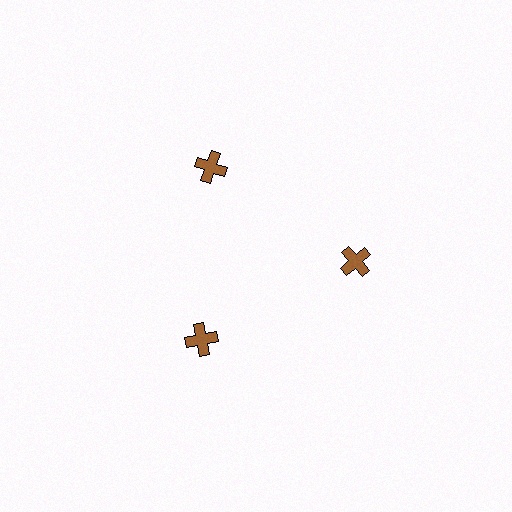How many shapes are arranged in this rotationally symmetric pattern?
There are 3 shapes, arranged in 3 groups of 1.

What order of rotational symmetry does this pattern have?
This pattern has 3-fold rotational symmetry.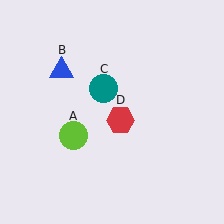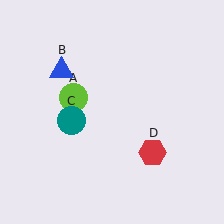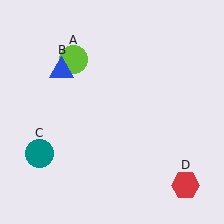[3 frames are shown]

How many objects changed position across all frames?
3 objects changed position: lime circle (object A), teal circle (object C), red hexagon (object D).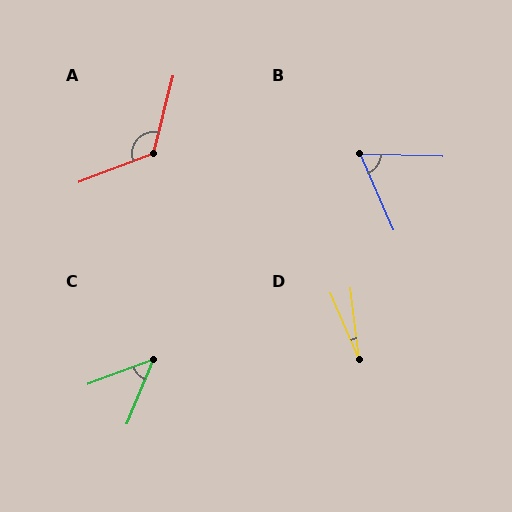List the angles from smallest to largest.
D (16°), C (47°), B (65°), A (125°).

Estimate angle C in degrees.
Approximately 47 degrees.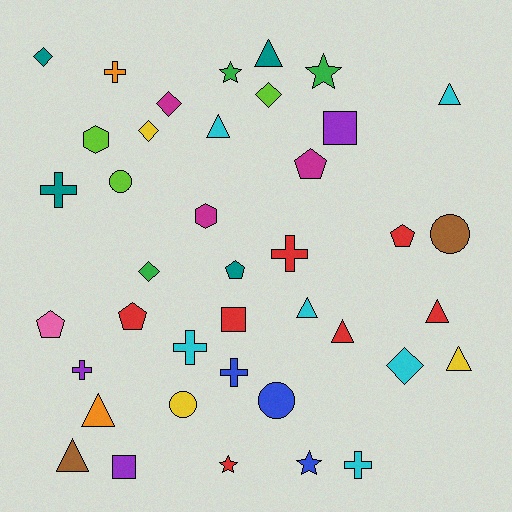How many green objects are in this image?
There are 3 green objects.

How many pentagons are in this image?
There are 5 pentagons.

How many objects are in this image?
There are 40 objects.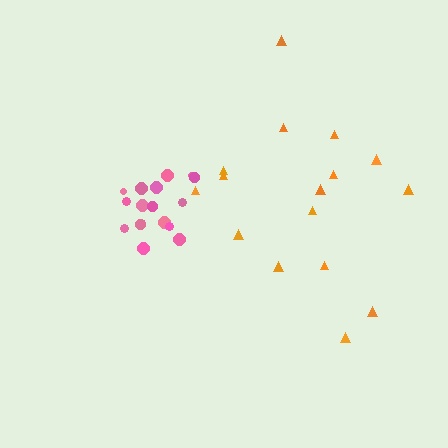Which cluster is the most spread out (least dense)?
Orange.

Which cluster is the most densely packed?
Pink.